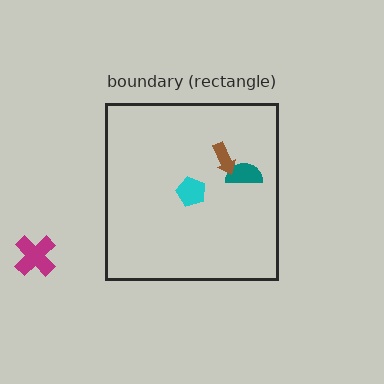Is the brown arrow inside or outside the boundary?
Inside.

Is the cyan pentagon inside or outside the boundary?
Inside.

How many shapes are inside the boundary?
3 inside, 1 outside.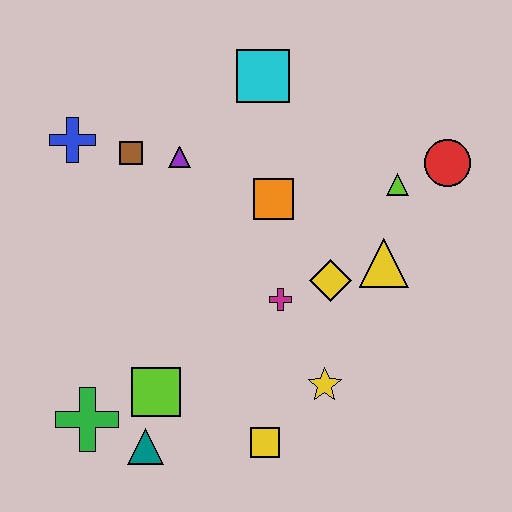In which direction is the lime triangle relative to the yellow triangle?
The lime triangle is above the yellow triangle.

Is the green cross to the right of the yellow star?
No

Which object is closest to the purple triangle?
The brown square is closest to the purple triangle.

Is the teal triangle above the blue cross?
No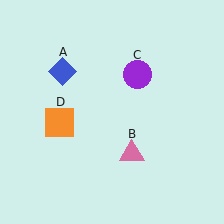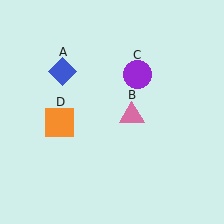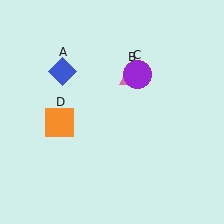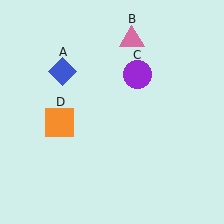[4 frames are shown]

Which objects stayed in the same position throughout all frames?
Blue diamond (object A) and purple circle (object C) and orange square (object D) remained stationary.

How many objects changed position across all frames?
1 object changed position: pink triangle (object B).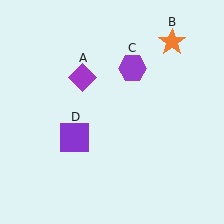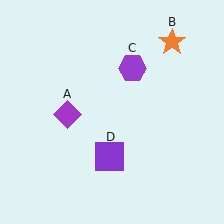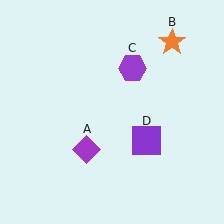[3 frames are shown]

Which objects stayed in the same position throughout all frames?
Orange star (object B) and purple hexagon (object C) remained stationary.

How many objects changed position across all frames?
2 objects changed position: purple diamond (object A), purple square (object D).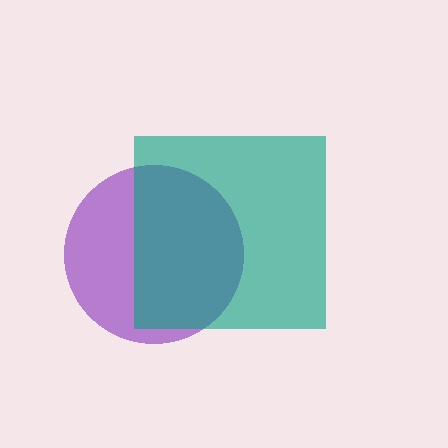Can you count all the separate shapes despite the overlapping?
Yes, there are 2 separate shapes.